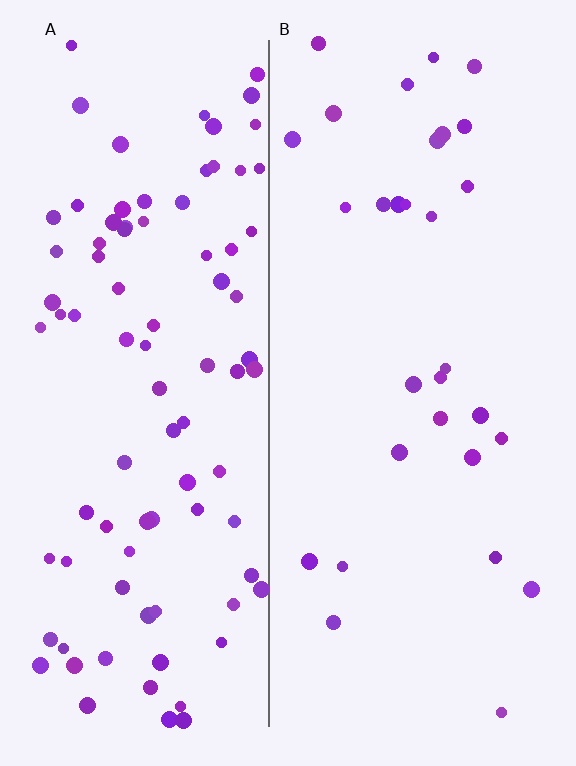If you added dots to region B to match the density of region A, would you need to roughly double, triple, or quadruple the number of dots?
Approximately triple.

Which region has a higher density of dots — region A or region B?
A (the left).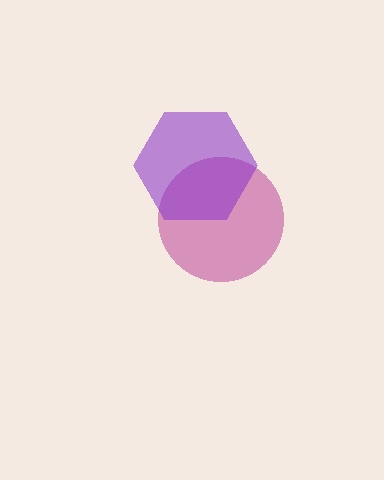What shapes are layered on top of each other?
The layered shapes are: a magenta circle, a purple hexagon.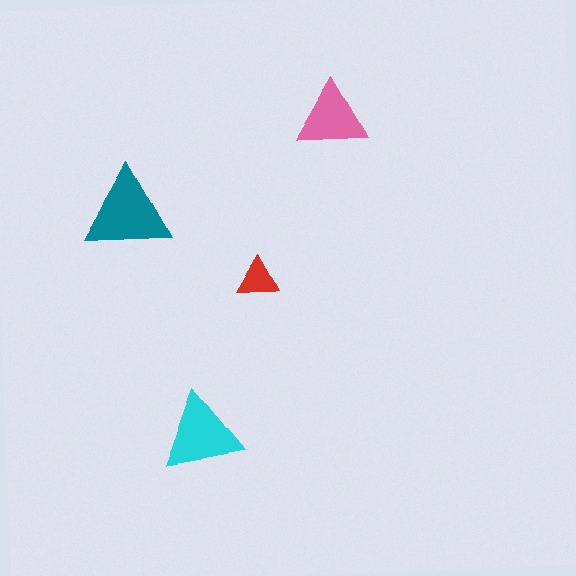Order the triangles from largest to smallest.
the teal one, the cyan one, the pink one, the red one.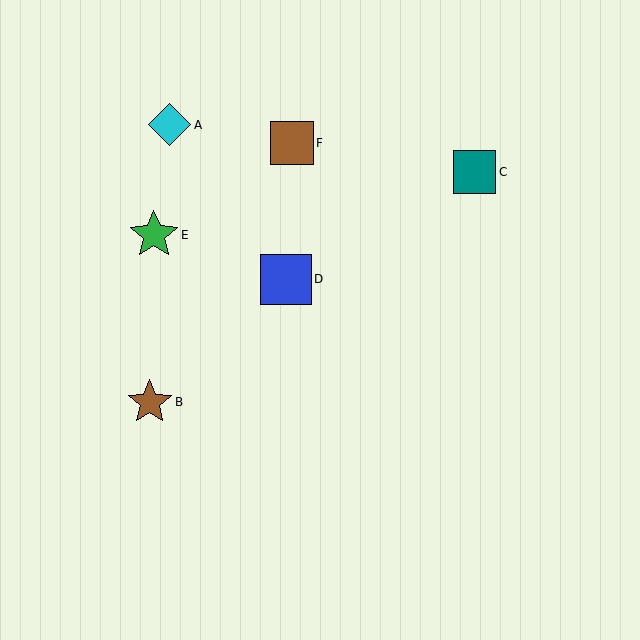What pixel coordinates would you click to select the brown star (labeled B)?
Click at (150, 402) to select the brown star B.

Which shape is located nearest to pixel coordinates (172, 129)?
The cyan diamond (labeled A) at (170, 125) is nearest to that location.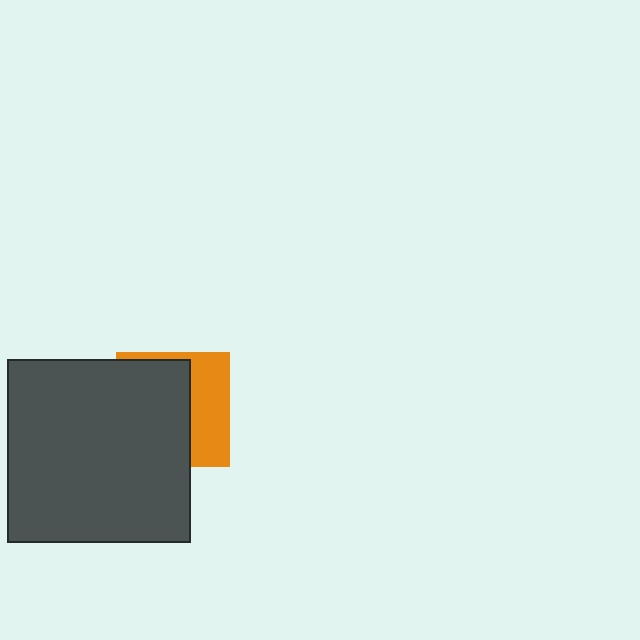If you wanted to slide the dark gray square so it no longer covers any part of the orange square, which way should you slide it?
Slide it left — that is the most direct way to separate the two shapes.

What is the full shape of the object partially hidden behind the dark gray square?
The partially hidden object is an orange square.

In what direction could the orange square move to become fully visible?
The orange square could move right. That would shift it out from behind the dark gray square entirely.